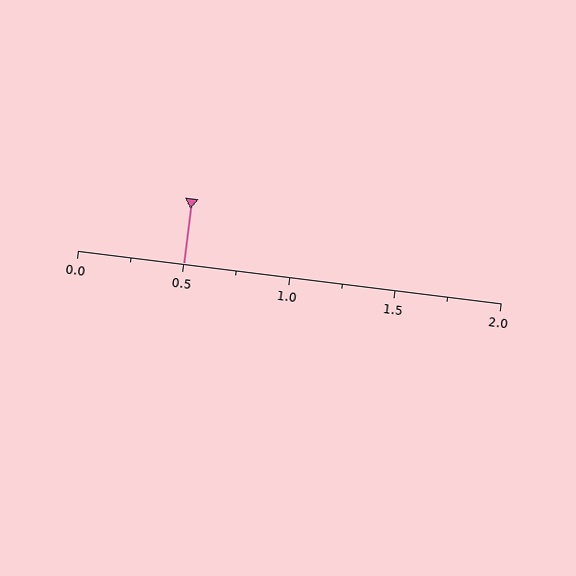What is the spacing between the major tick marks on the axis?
The major ticks are spaced 0.5 apart.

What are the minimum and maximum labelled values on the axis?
The axis runs from 0.0 to 2.0.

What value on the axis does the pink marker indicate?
The marker indicates approximately 0.5.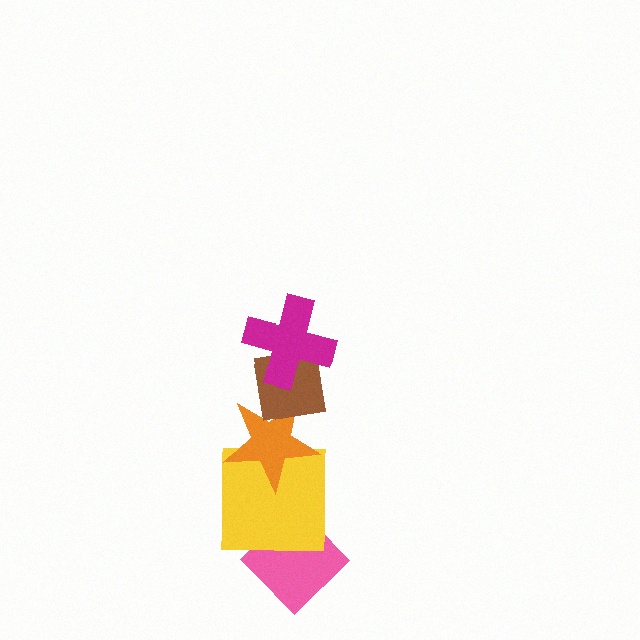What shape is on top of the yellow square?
The orange star is on top of the yellow square.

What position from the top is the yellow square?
The yellow square is 4th from the top.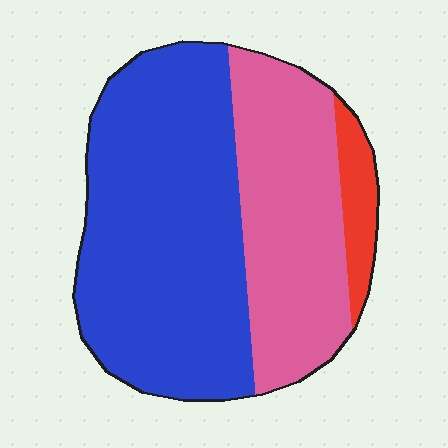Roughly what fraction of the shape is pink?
Pink covers about 35% of the shape.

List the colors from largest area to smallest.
From largest to smallest: blue, pink, red.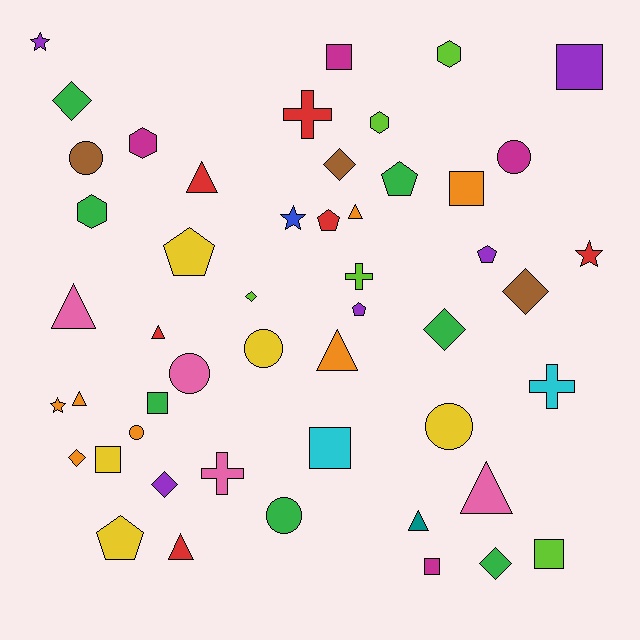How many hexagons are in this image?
There are 4 hexagons.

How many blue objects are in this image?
There is 1 blue object.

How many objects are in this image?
There are 50 objects.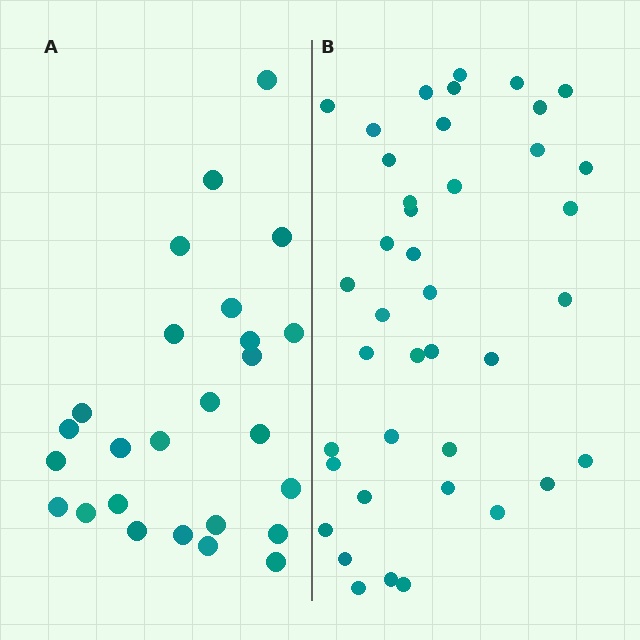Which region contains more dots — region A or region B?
Region B (the right region) has more dots.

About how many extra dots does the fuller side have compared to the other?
Region B has approximately 15 more dots than region A.